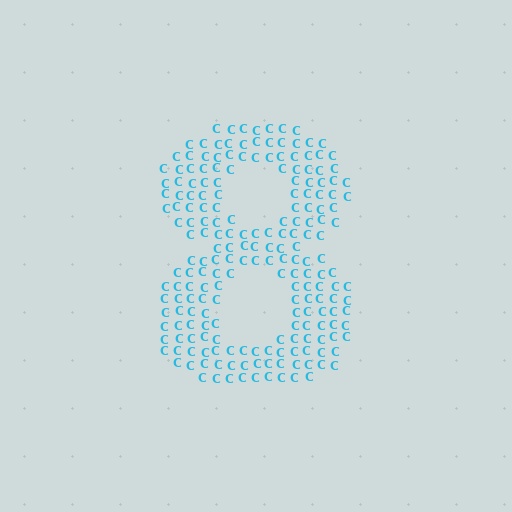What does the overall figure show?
The overall figure shows the digit 8.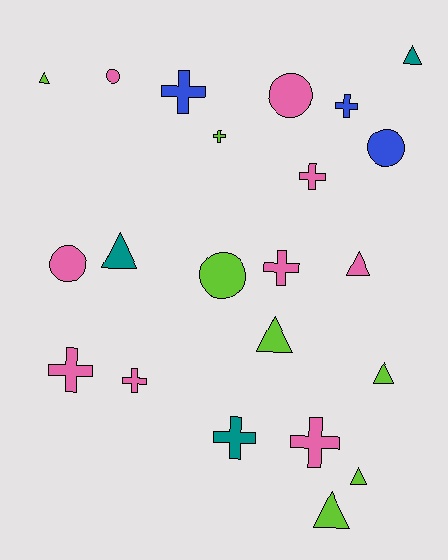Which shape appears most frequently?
Cross, with 9 objects.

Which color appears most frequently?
Pink, with 9 objects.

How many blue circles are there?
There is 1 blue circle.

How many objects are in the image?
There are 22 objects.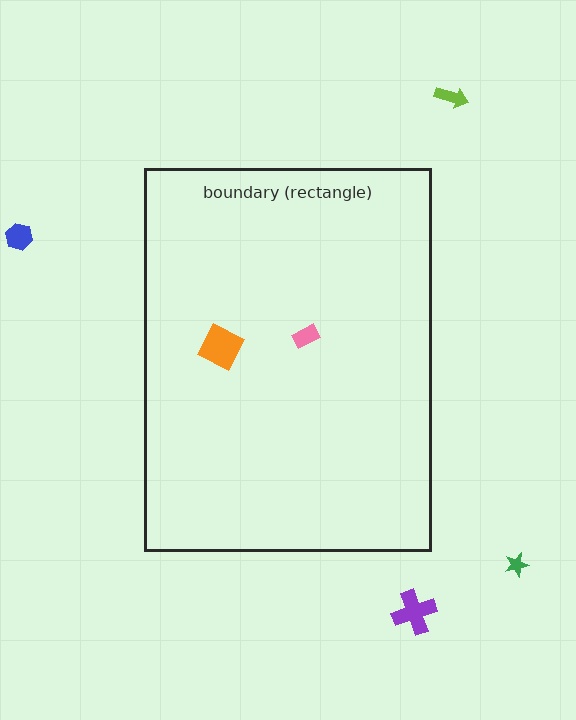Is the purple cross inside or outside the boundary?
Outside.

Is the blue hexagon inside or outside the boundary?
Outside.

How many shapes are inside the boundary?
2 inside, 4 outside.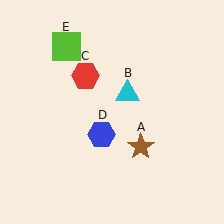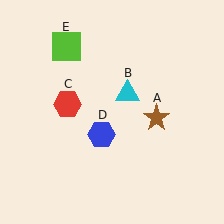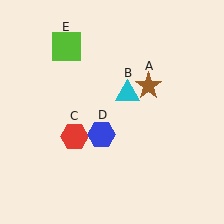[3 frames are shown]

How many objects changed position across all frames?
2 objects changed position: brown star (object A), red hexagon (object C).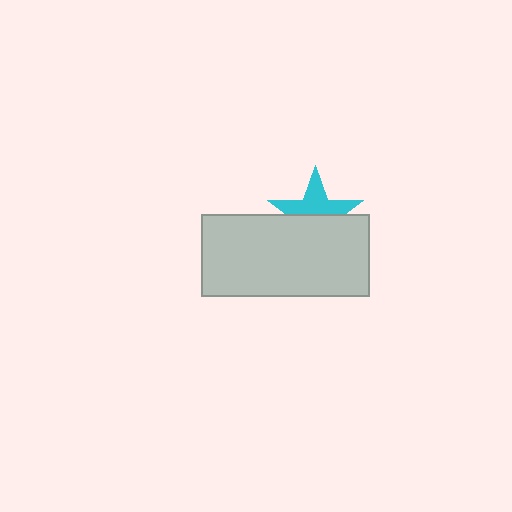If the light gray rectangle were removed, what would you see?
You would see the complete cyan star.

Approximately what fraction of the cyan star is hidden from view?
Roughly 50% of the cyan star is hidden behind the light gray rectangle.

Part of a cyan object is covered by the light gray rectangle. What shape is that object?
It is a star.